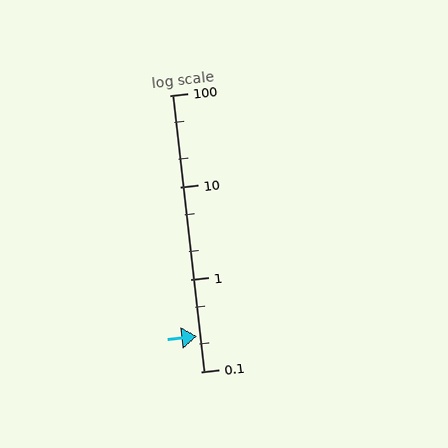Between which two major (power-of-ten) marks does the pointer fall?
The pointer is between 0.1 and 1.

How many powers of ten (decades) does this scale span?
The scale spans 3 decades, from 0.1 to 100.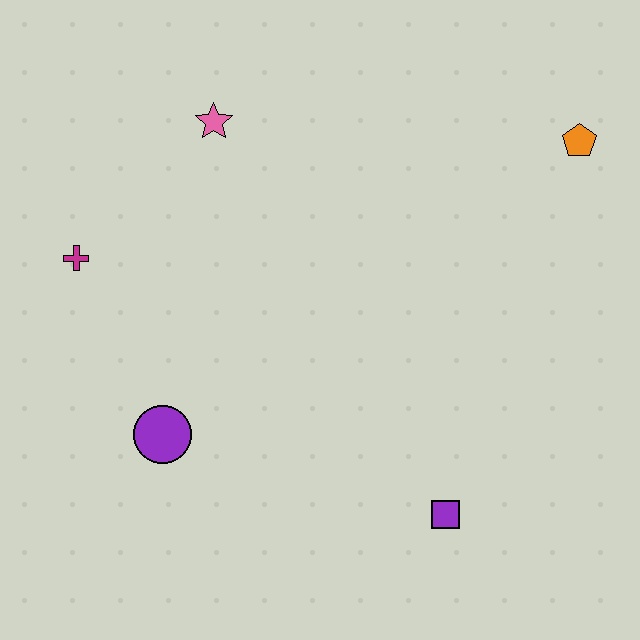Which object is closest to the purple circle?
The magenta cross is closest to the purple circle.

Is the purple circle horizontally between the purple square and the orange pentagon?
No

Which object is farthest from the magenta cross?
The orange pentagon is farthest from the magenta cross.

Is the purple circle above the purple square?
Yes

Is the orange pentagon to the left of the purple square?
No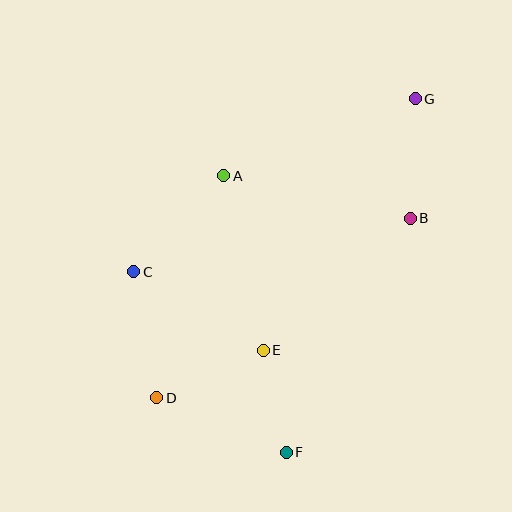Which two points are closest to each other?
Points E and F are closest to each other.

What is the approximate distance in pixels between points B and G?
The distance between B and G is approximately 120 pixels.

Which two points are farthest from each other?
Points D and G are farthest from each other.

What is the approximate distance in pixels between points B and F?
The distance between B and F is approximately 265 pixels.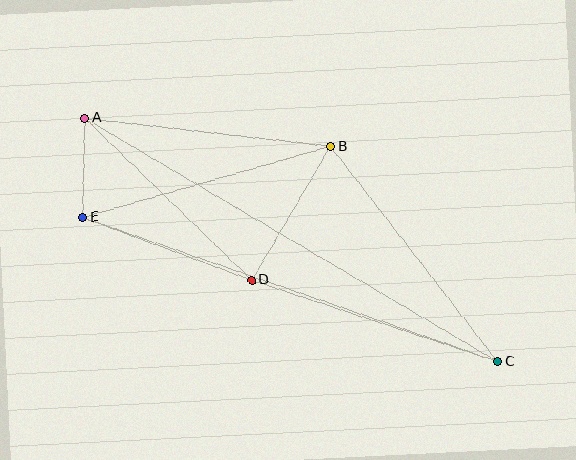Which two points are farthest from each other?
Points A and C are farthest from each other.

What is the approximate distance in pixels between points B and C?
The distance between B and C is approximately 272 pixels.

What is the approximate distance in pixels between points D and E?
The distance between D and E is approximately 180 pixels.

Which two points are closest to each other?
Points A and E are closest to each other.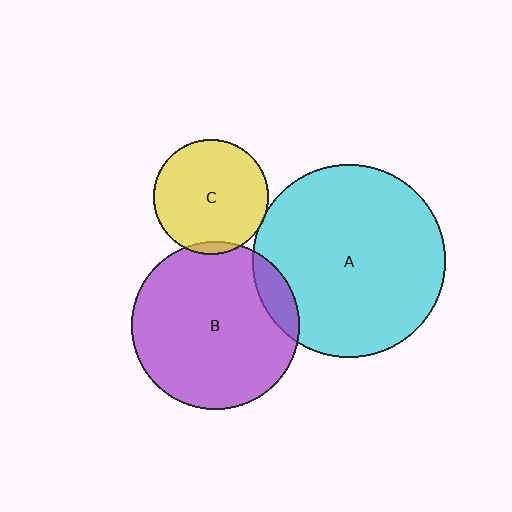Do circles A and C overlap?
Yes.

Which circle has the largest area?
Circle A (cyan).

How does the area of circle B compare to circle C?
Approximately 2.1 times.